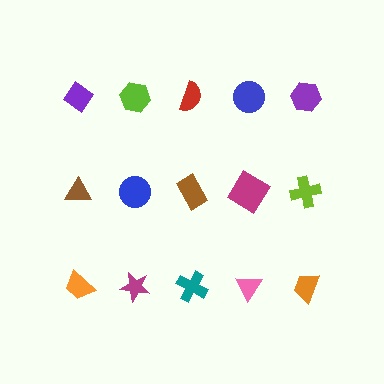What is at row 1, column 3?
A red semicircle.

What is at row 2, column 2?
A blue circle.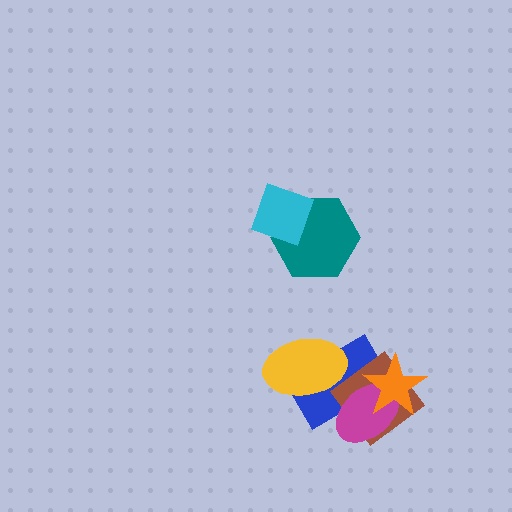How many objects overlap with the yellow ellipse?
2 objects overlap with the yellow ellipse.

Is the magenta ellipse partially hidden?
Yes, it is partially covered by another shape.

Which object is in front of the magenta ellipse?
The orange star is in front of the magenta ellipse.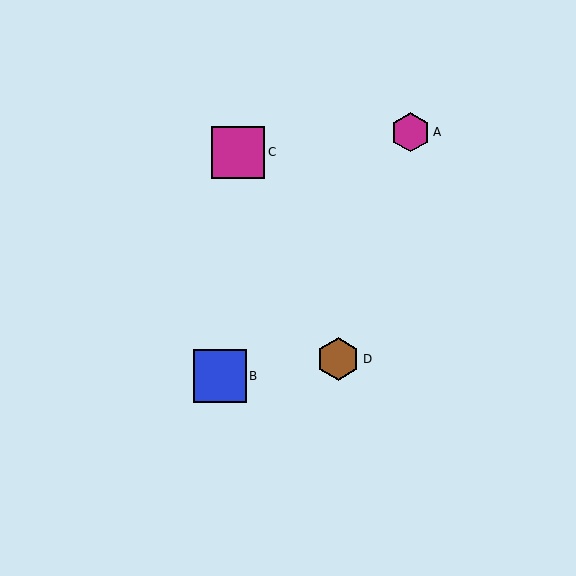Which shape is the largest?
The magenta square (labeled C) is the largest.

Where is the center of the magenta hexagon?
The center of the magenta hexagon is at (410, 132).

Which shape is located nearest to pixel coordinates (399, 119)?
The magenta hexagon (labeled A) at (410, 132) is nearest to that location.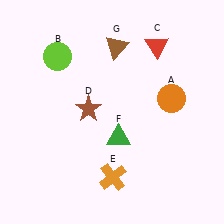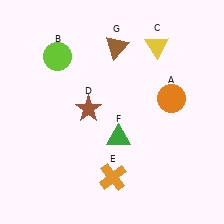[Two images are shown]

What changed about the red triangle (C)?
In Image 1, C is red. In Image 2, it changed to yellow.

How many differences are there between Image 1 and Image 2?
There is 1 difference between the two images.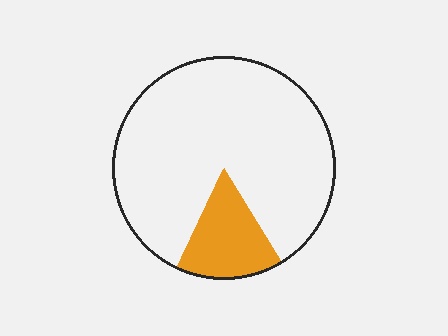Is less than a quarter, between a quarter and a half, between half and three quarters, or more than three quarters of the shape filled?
Less than a quarter.